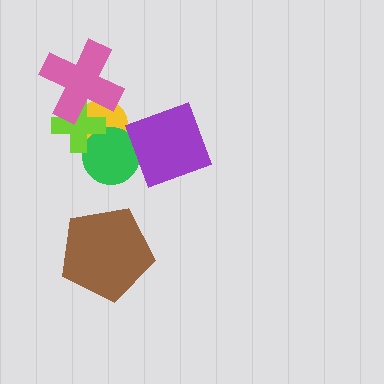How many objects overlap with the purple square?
0 objects overlap with the purple square.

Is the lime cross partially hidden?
Yes, it is partially covered by another shape.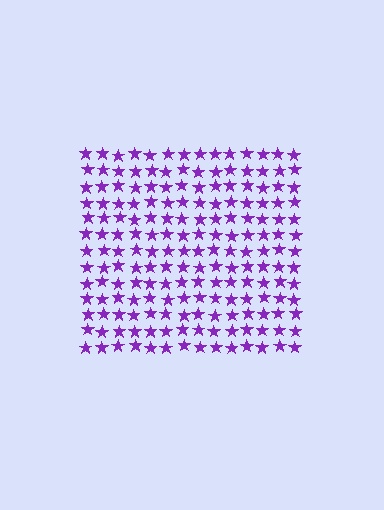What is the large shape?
The large shape is a square.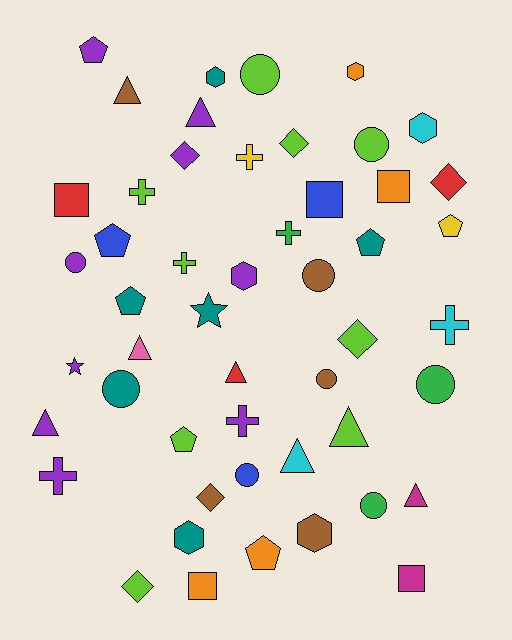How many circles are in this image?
There are 9 circles.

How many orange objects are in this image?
There are 4 orange objects.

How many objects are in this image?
There are 50 objects.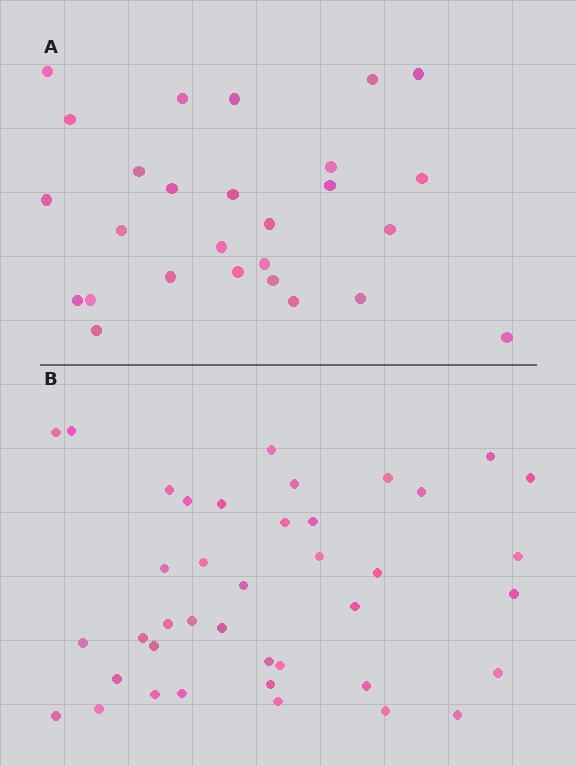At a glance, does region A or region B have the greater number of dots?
Region B (the bottom region) has more dots.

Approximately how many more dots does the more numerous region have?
Region B has approximately 15 more dots than region A.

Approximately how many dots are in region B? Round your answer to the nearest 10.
About 40 dots.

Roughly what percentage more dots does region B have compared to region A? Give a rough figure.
About 50% more.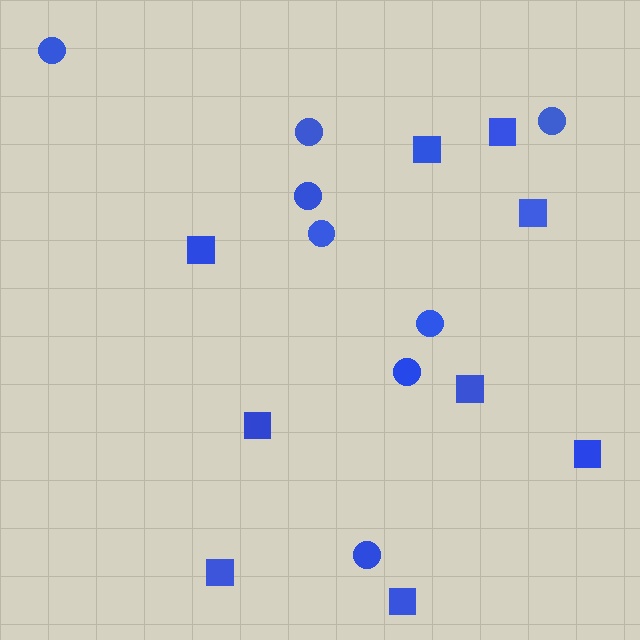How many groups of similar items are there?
There are 2 groups: one group of squares (9) and one group of circles (8).